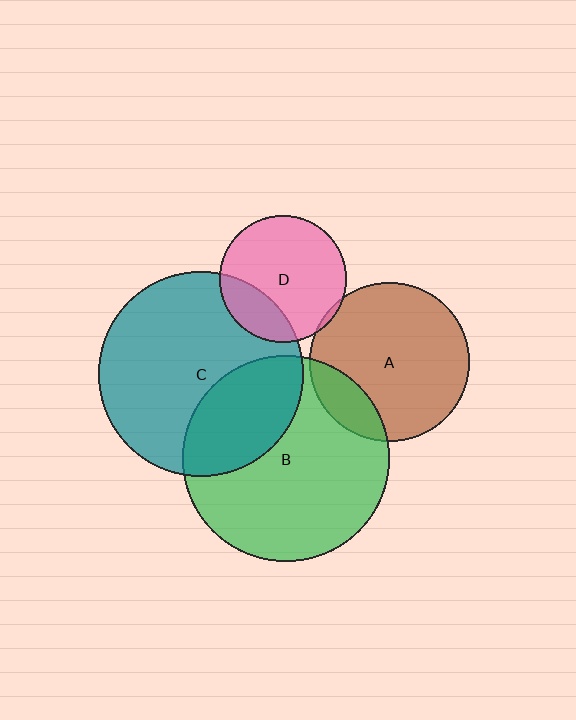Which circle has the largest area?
Circle B (green).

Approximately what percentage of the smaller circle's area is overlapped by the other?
Approximately 20%.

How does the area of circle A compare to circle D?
Approximately 1.6 times.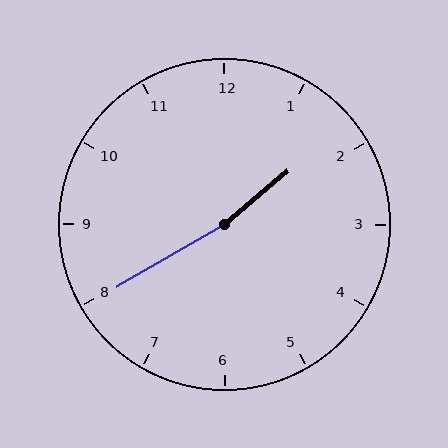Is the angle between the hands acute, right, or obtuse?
It is obtuse.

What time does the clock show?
1:40.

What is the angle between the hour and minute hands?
Approximately 170 degrees.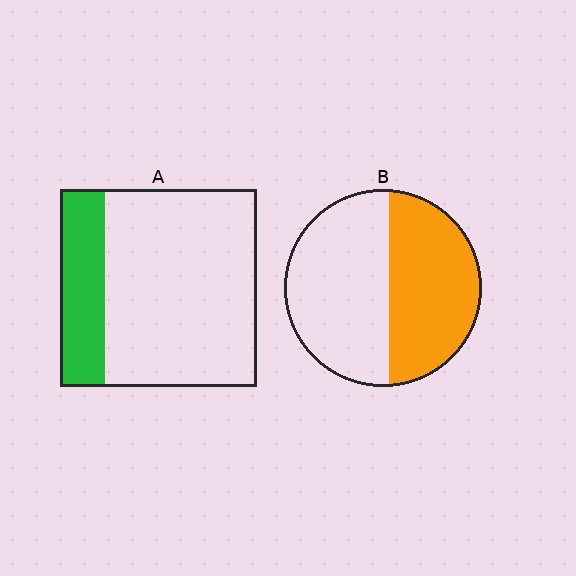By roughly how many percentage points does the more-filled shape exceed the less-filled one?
By roughly 25 percentage points (B over A).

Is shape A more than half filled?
No.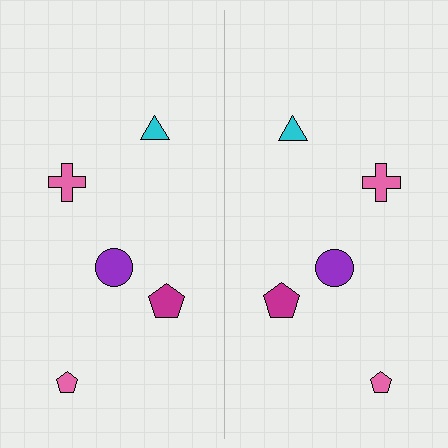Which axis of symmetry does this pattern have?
The pattern has a vertical axis of symmetry running through the center of the image.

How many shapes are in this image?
There are 10 shapes in this image.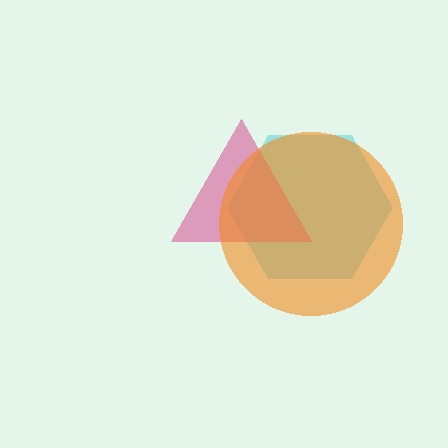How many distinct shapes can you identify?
There are 3 distinct shapes: a cyan hexagon, a pink triangle, an orange circle.